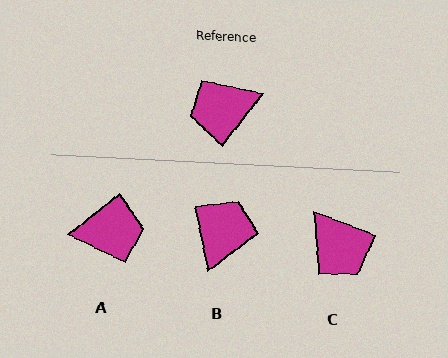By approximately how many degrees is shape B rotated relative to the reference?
Approximately 131 degrees clockwise.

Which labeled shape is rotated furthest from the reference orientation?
A, about 166 degrees away.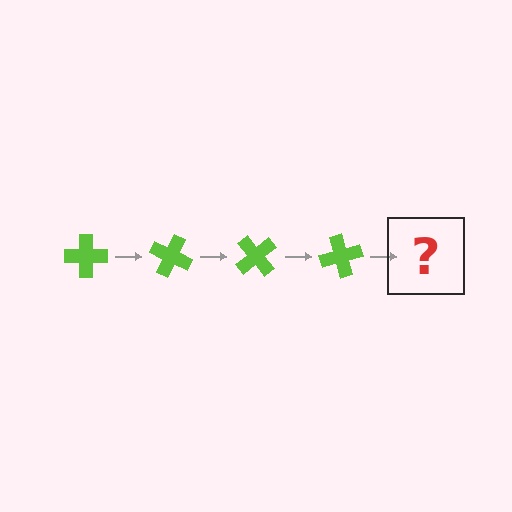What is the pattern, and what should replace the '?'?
The pattern is that the cross rotates 25 degrees each step. The '?' should be a lime cross rotated 100 degrees.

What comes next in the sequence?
The next element should be a lime cross rotated 100 degrees.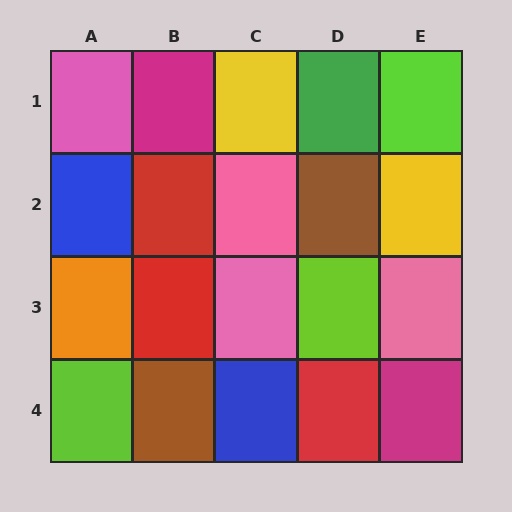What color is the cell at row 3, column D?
Lime.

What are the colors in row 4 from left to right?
Lime, brown, blue, red, magenta.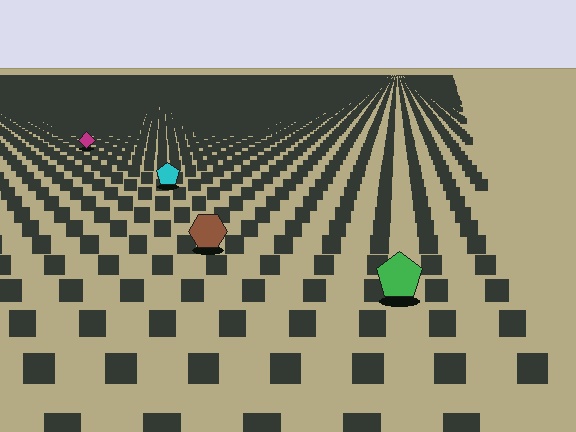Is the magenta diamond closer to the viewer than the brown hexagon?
No. The brown hexagon is closer — you can tell from the texture gradient: the ground texture is coarser near it.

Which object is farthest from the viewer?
The magenta diamond is farthest from the viewer. It appears smaller and the ground texture around it is denser.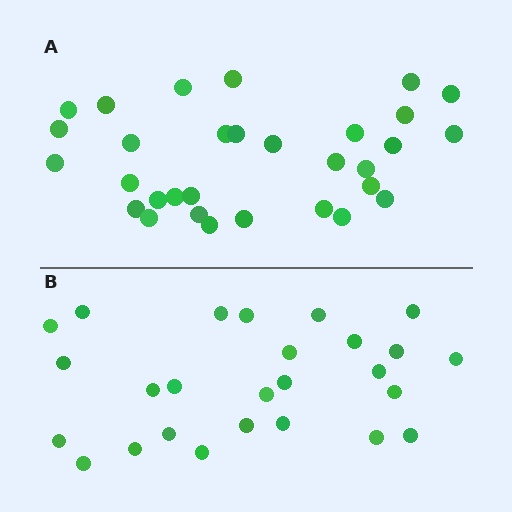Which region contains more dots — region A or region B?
Region A (the top region) has more dots.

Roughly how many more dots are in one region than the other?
Region A has about 5 more dots than region B.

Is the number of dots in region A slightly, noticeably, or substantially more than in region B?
Region A has only slightly more — the two regions are fairly close. The ratio is roughly 1.2 to 1.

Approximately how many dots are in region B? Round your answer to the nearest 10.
About 30 dots. (The exact count is 26, which rounds to 30.)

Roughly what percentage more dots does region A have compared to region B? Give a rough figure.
About 20% more.